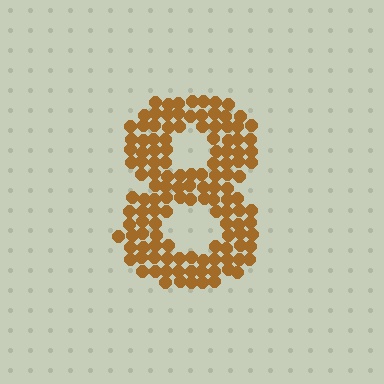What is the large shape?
The large shape is the digit 8.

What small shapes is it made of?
It is made of small circles.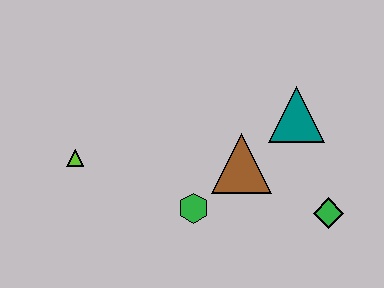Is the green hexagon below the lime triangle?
Yes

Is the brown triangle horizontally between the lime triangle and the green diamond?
Yes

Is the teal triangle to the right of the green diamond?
No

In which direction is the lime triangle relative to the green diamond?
The lime triangle is to the left of the green diamond.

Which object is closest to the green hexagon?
The brown triangle is closest to the green hexagon.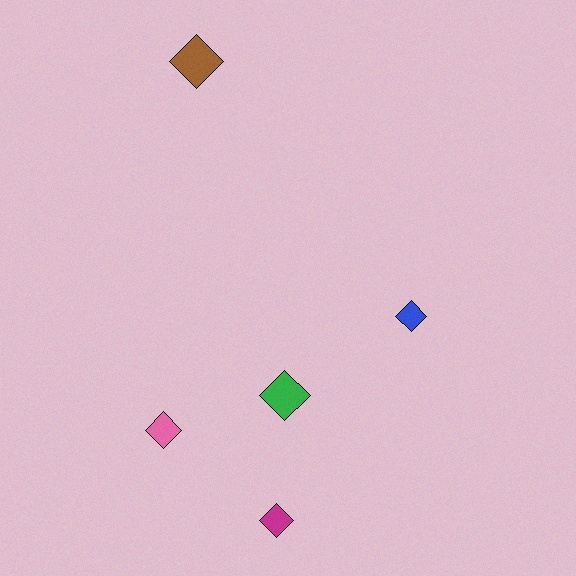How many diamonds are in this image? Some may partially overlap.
There are 5 diamonds.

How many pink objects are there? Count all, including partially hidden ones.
There is 1 pink object.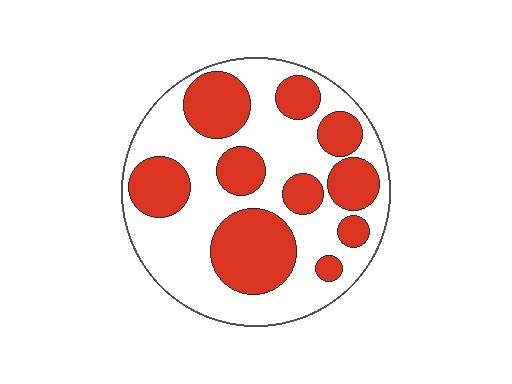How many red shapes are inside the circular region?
10.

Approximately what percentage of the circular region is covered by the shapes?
Approximately 40%.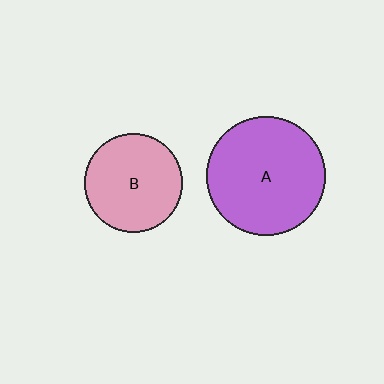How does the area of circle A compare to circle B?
Approximately 1.4 times.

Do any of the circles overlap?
No, none of the circles overlap.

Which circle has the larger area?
Circle A (purple).